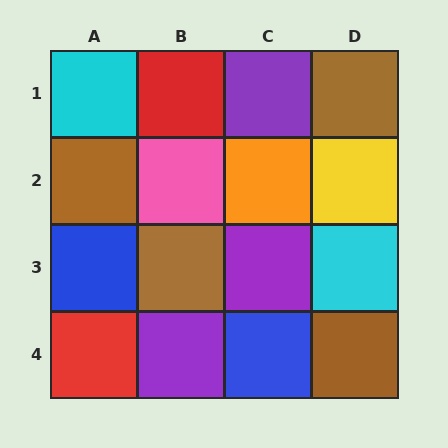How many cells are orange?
1 cell is orange.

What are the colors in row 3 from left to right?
Blue, brown, purple, cyan.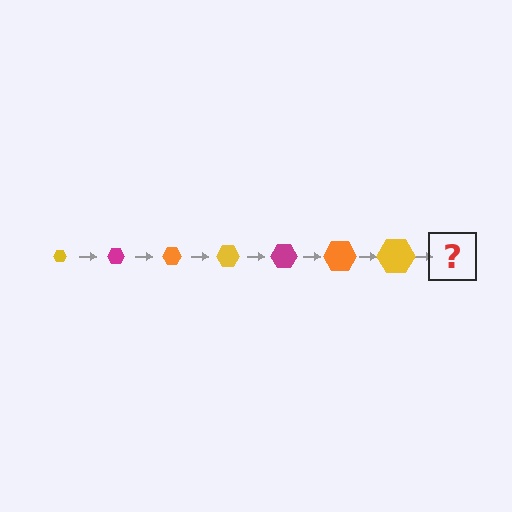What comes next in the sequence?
The next element should be a magenta hexagon, larger than the previous one.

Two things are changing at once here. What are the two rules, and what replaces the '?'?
The two rules are that the hexagon grows larger each step and the color cycles through yellow, magenta, and orange. The '?' should be a magenta hexagon, larger than the previous one.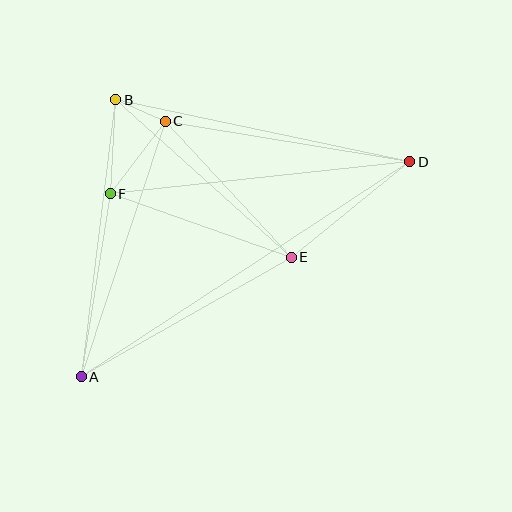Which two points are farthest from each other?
Points A and D are farthest from each other.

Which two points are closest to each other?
Points B and C are closest to each other.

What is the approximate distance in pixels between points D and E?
The distance between D and E is approximately 152 pixels.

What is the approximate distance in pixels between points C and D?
The distance between C and D is approximately 248 pixels.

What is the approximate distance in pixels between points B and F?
The distance between B and F is approximately 94 pixels.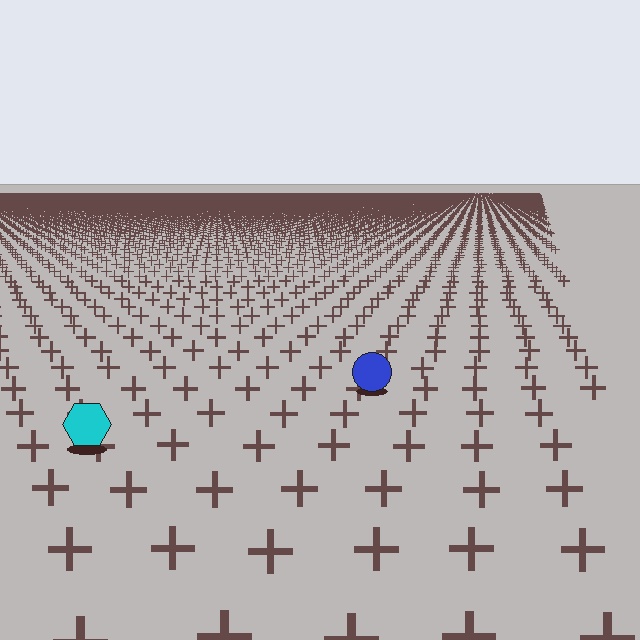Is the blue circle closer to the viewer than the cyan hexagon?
No. The cyan hexagon is closer — you can tell from the texture gradient: the ground texture is coarser near it.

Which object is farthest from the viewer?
The blue circle is farthest from the viewer. It appears smaller and the ground texture around it is denser.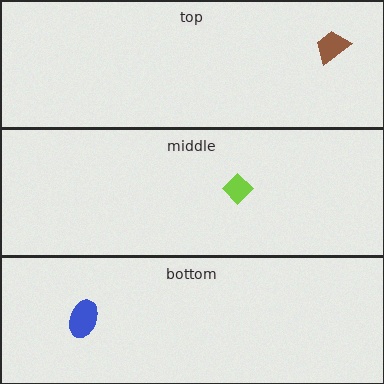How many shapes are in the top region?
1.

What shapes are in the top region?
The brown trapezoid.